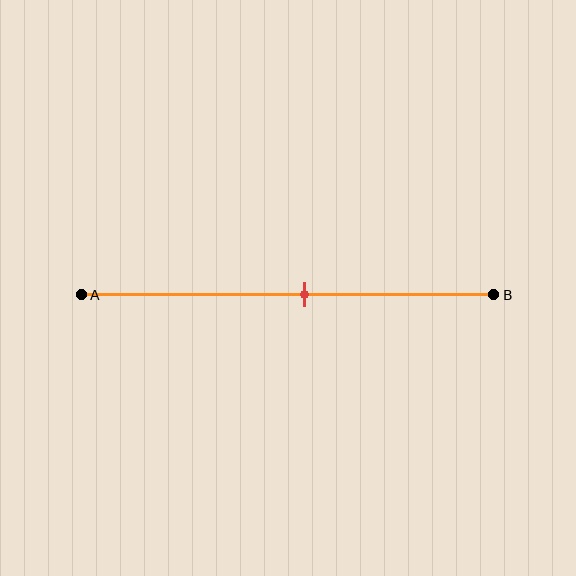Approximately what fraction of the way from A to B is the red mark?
The red mark is approximately 55% of the way from A to B.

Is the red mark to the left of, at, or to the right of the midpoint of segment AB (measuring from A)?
The red mark is to the right of the midpoint of segment AB.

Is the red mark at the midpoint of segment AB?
No, the mark is at about 55% from A, not at the 50% midpoint.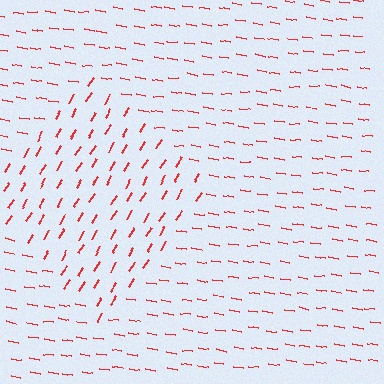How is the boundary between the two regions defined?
The boundary is defined purely by a change in line orientation (approximately 67 degrees difference). All lines are the same color and thickness.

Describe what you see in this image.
The image is filled with small red line segments. A diamond region in the image has lines oriented differently from the surrounding lines, creating a visible texture boundary.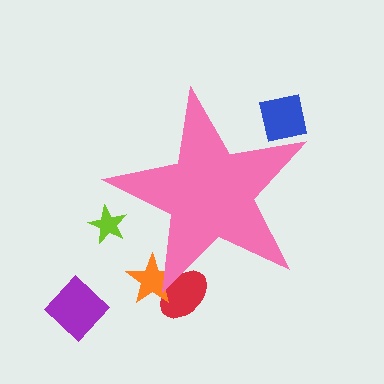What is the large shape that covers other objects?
A pink star.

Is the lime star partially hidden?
Yes, the lime star is partially hidden behind the pink star.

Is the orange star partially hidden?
Yes, the orange star is partially hidden behind the pink star.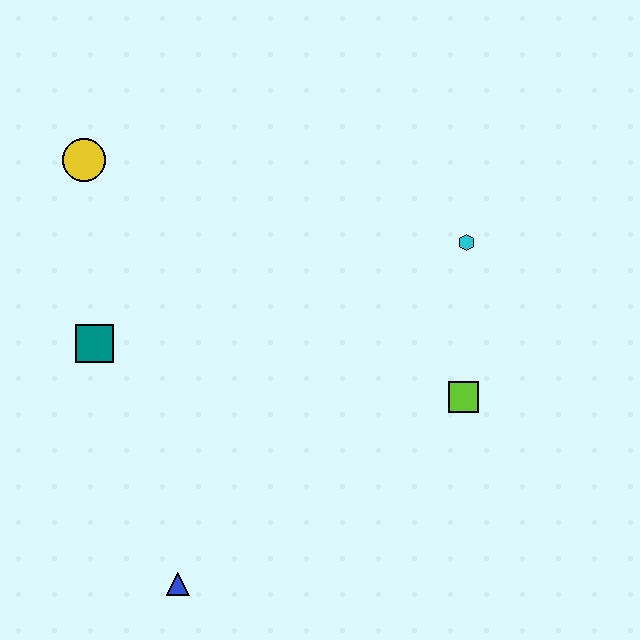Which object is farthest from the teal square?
The cyan hexagon is farthest from the teal square.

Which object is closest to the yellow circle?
The teal square is closest to the yellow circle.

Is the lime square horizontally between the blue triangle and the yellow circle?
No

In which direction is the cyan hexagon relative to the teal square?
The cyan hexagon is to the right of the teal square.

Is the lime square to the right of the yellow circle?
Yes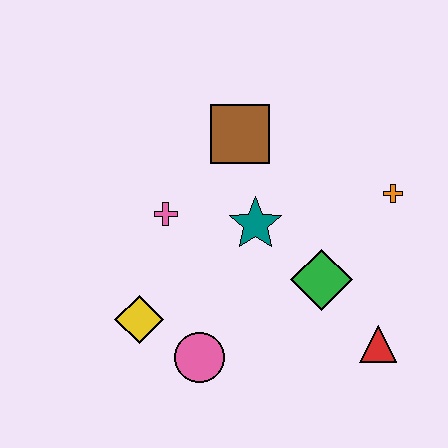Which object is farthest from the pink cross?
The red triangle is farthest from the pink cross.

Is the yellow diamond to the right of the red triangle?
No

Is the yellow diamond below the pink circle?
No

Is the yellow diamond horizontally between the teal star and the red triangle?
No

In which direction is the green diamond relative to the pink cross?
The green diamond is to the right of the pink cross.